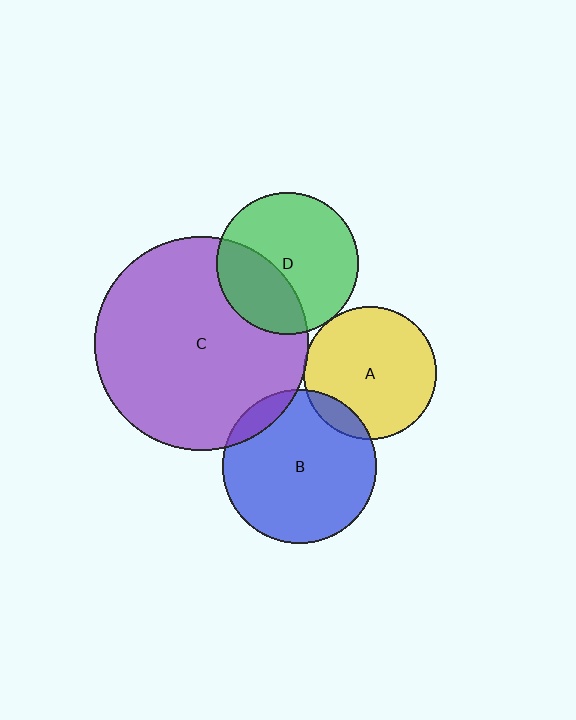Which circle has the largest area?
Circle C (purple).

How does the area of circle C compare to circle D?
Approximately 2.3 times.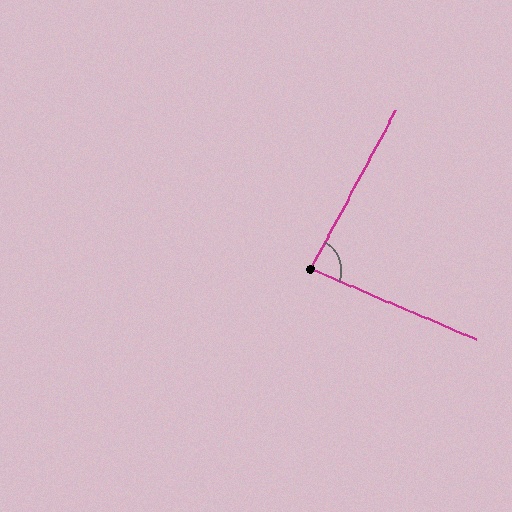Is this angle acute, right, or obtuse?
It is acute.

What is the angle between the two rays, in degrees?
Approximately 85 degrees.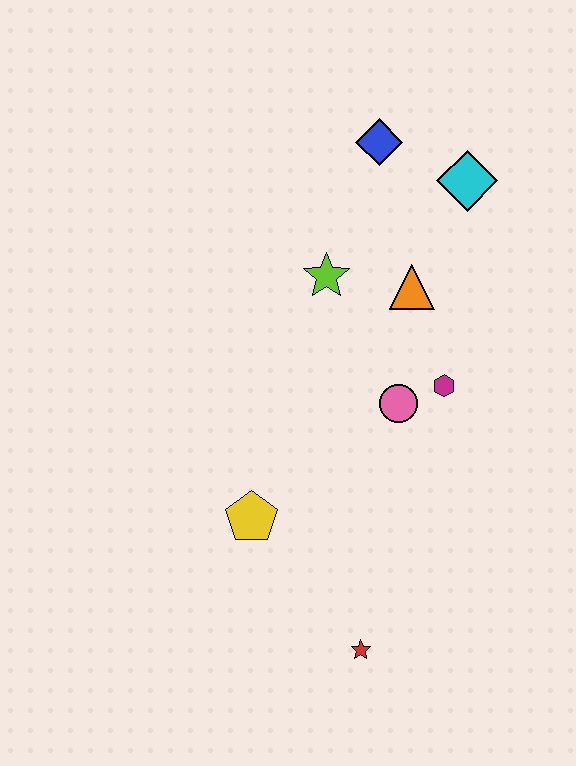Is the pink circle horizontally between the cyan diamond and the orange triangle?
No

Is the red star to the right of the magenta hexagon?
No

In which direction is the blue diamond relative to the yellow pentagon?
The blue diamond is above the yellow pentagon.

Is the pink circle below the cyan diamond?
Yes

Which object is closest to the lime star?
The orange triangle is closest to the lime star.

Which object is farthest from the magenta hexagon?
The red star is farthest from the magenta hexagon.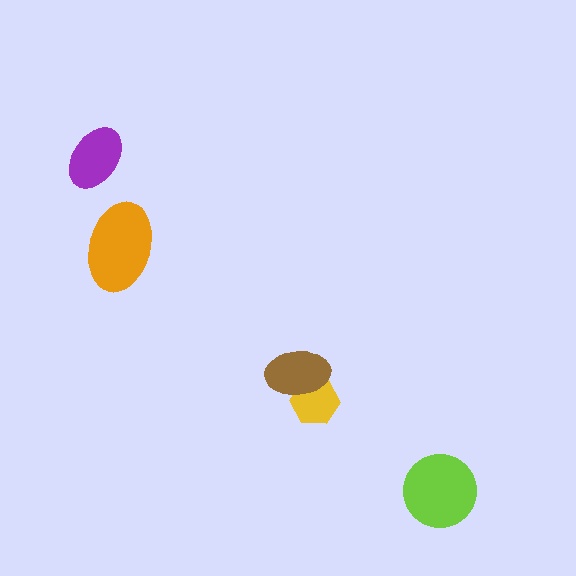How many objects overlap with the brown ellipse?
1 object overlaps with the brown ellipse.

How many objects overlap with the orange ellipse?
0 objects overlap with the orange ellipse.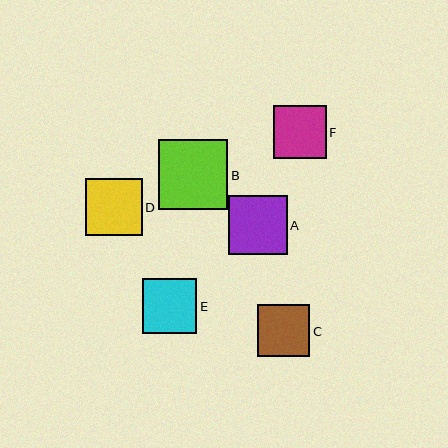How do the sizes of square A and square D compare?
Square A and square D are approximately the same size.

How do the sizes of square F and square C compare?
Square F and square C are approximately the same size.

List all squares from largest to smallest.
From largest to smallest: B, A, D, E, F, C.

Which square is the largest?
Square B is the largest with a size of approximately 70 pixels.